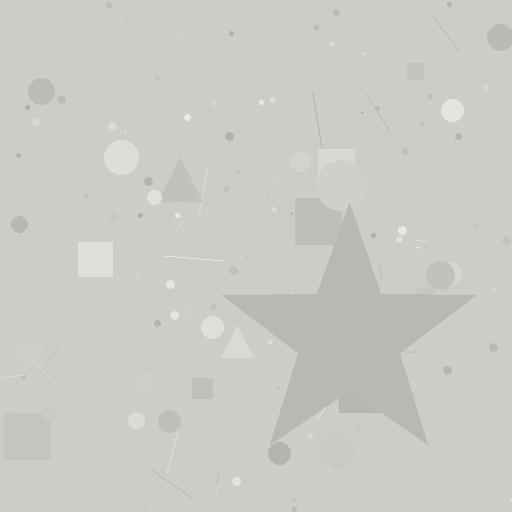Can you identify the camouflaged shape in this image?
The camouflaged shape is a star.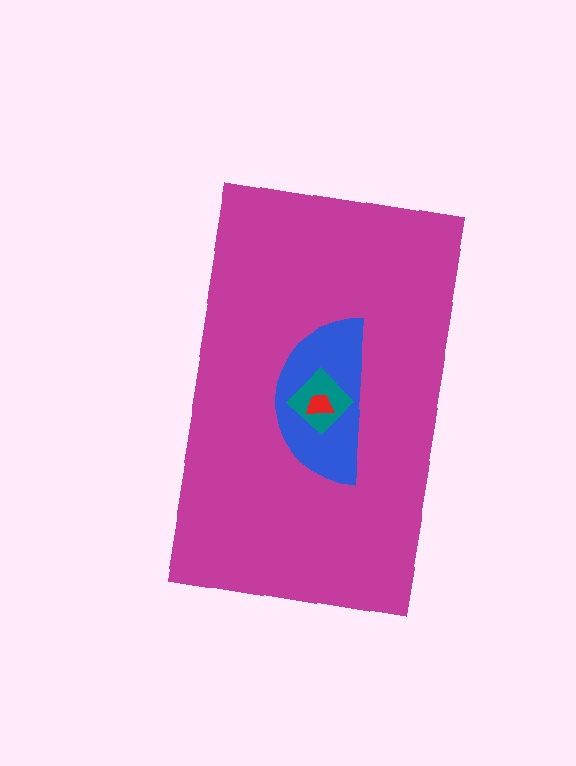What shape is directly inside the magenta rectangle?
The blue semicircle.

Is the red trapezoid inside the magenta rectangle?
Yes.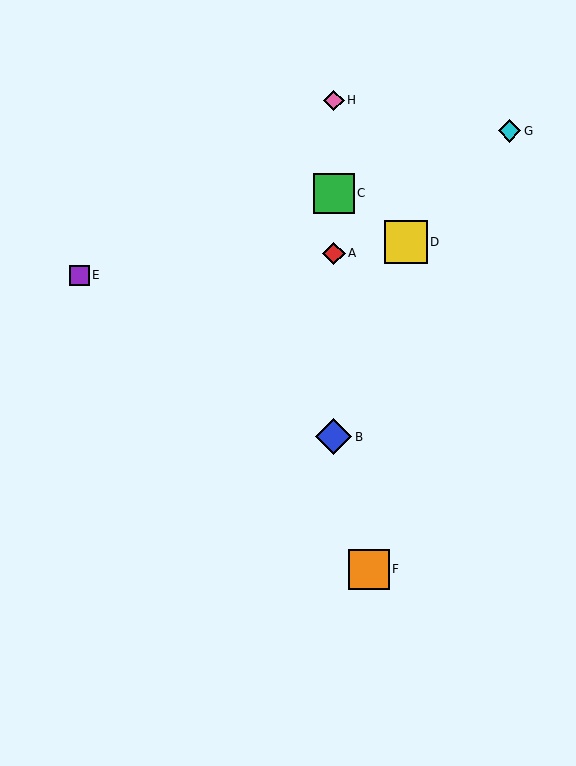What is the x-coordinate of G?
Object G is at x≈509.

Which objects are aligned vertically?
Objects A, B, C, H are aligned vertically.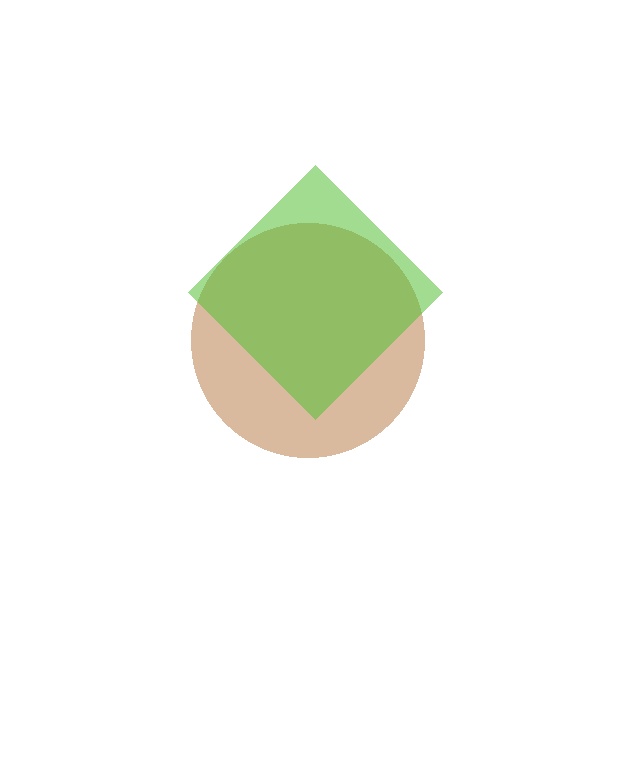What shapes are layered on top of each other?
The layered shapes are: a brown circle, a lime diamond.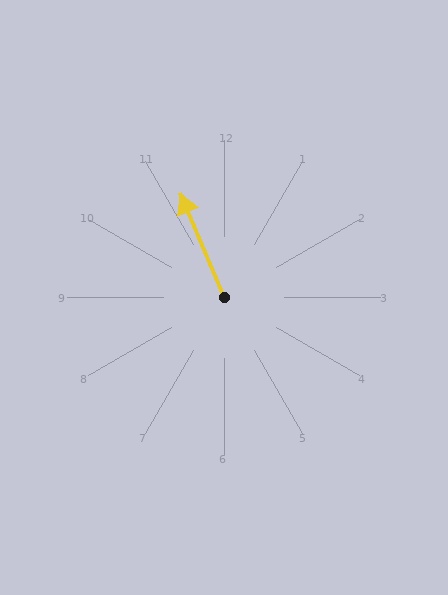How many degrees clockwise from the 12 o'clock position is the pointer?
Approximately 337 degrees.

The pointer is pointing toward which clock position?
Roughly 11 o'clock.